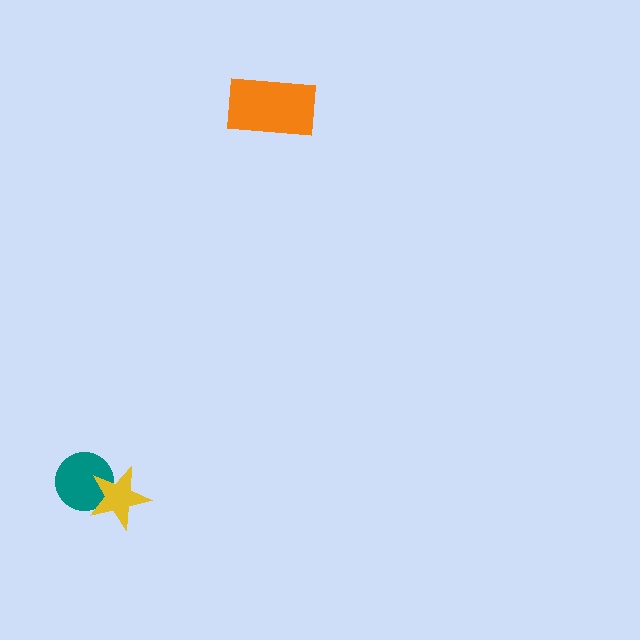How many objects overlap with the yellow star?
1 object overlaps with the yellow star.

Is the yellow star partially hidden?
No, no other shape covers it.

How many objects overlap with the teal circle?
1 object overlaps with the teal circle.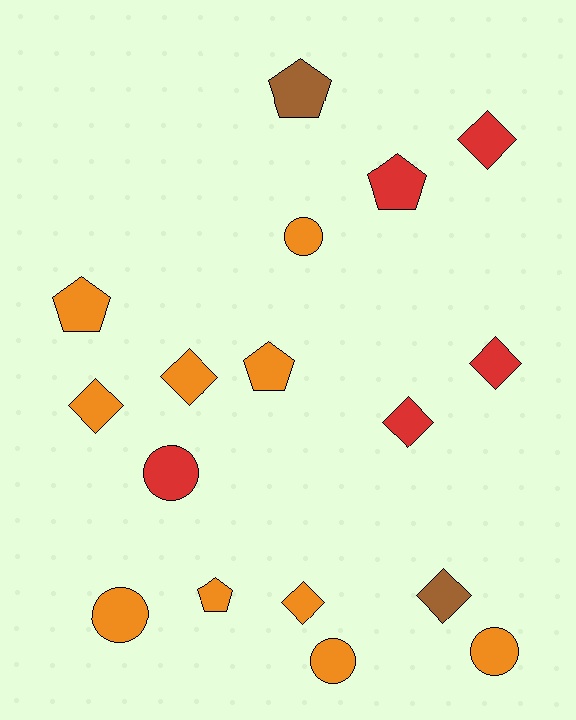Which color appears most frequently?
Orange, with 10 objects.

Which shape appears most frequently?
Diamond, with 7 objects.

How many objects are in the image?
There are 17 objects.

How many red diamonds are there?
There are 3 red diamonds.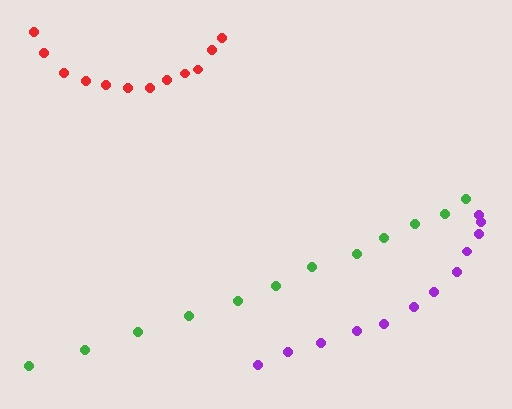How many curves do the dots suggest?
There are 3 distinct paths.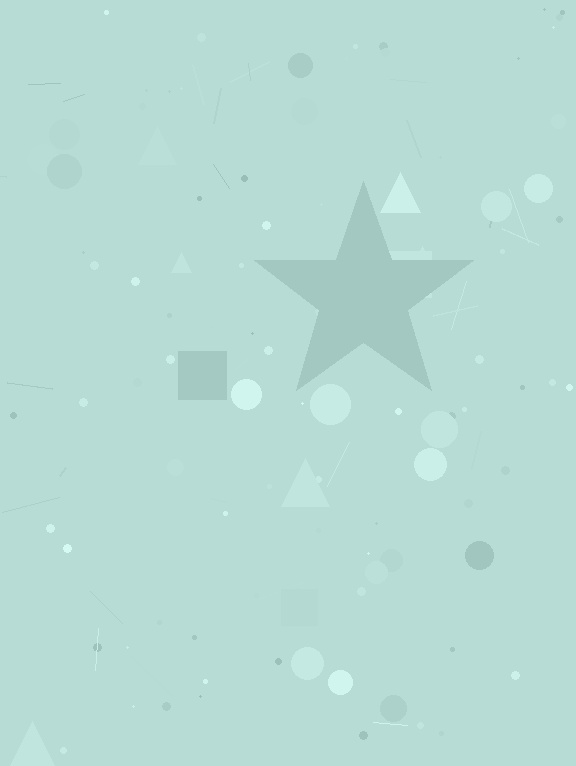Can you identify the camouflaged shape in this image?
The camouflaged shape is a star.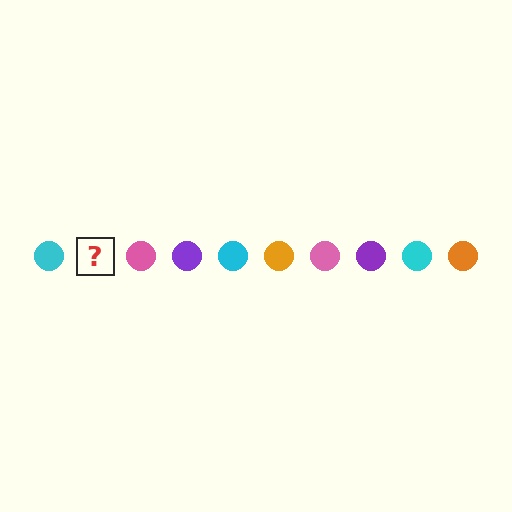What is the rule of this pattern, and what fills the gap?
The rule is that the pattern cycles through cyan, orange, pink, purple circles. The gap should be filled with an orange circle.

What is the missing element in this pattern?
The missing element is an orange circle.